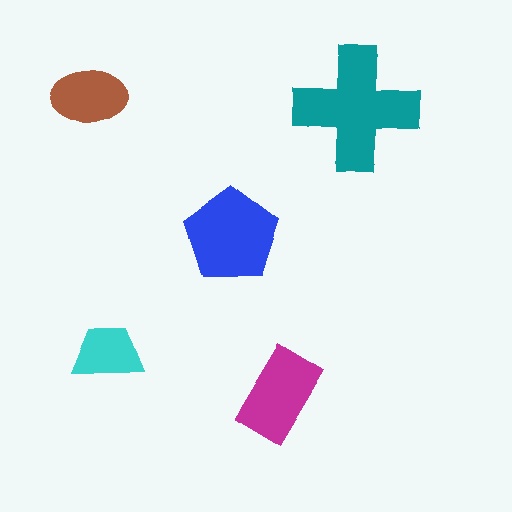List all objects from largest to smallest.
The teal cross, the blue pentagon, the magenta rectangle, the brown ellipse, the cyan trapezoid.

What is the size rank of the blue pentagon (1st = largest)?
2nd.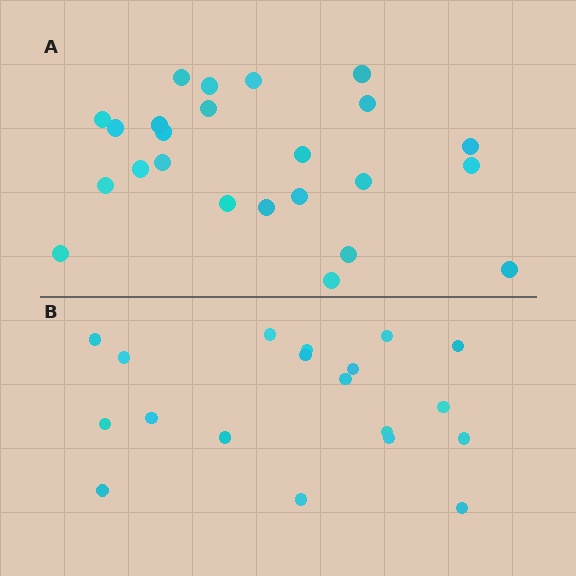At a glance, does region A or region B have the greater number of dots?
Region A (the top region) has more dots.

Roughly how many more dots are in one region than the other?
Region A has about 5 more dots than region B.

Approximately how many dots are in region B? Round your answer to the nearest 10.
About 20 dots. (The exact count is 19, which rounds to 20.)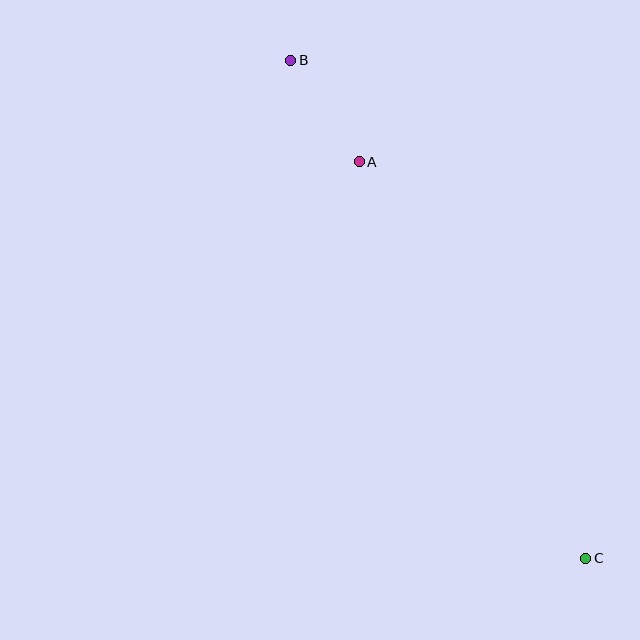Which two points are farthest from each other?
Points B and C are farthest from each other.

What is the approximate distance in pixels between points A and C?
The distance between A and C is approximately 457 pixels.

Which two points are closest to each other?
Points A and B are closest to each other.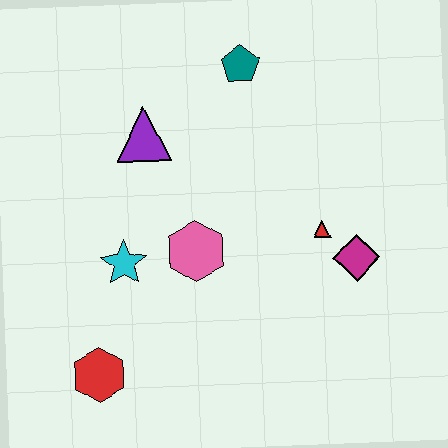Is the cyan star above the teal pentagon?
No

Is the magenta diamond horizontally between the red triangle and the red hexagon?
No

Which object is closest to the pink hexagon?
The cyan star is closest to the pink hexagon.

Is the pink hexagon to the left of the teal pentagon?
Yes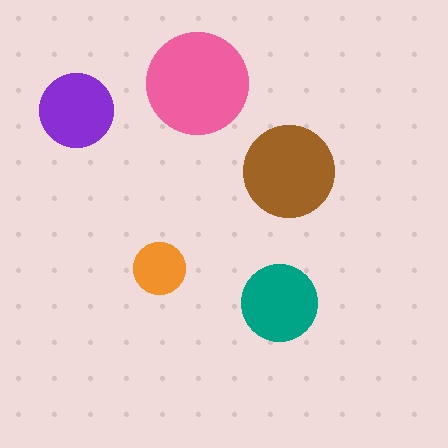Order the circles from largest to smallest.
the pink one, the brown one, the teal one, the purple one, the orange one.